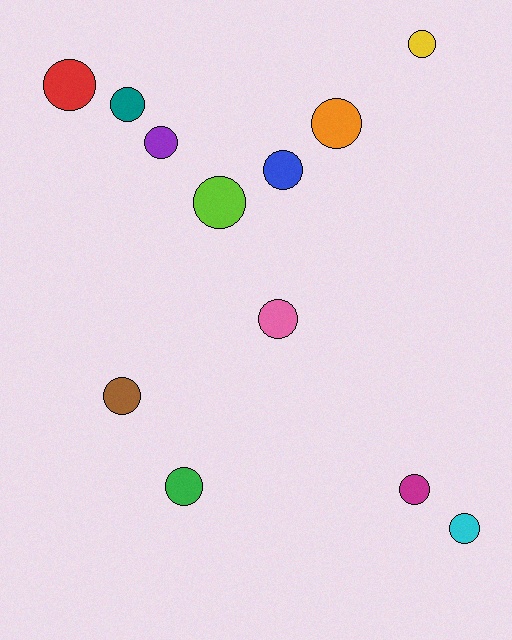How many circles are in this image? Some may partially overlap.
There are 12 circles.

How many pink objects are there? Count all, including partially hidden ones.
There is 1 pink object.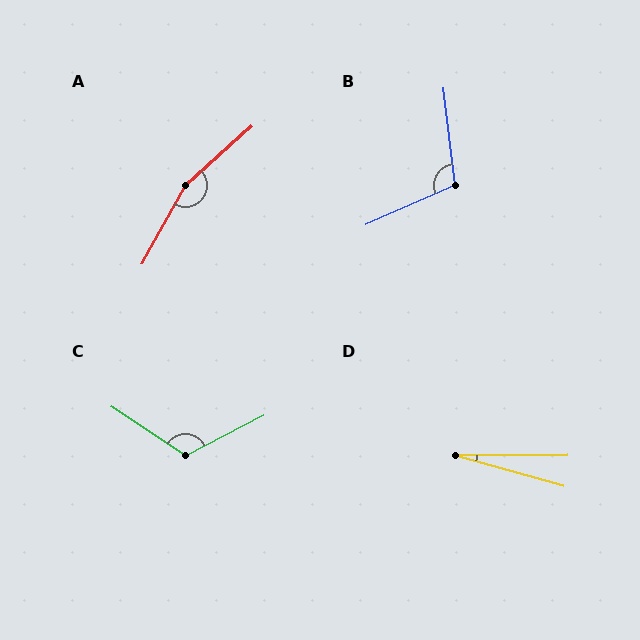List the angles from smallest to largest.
D (16°), B (107°), C (119°), A (161°).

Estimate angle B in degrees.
Approximately 107 degrees.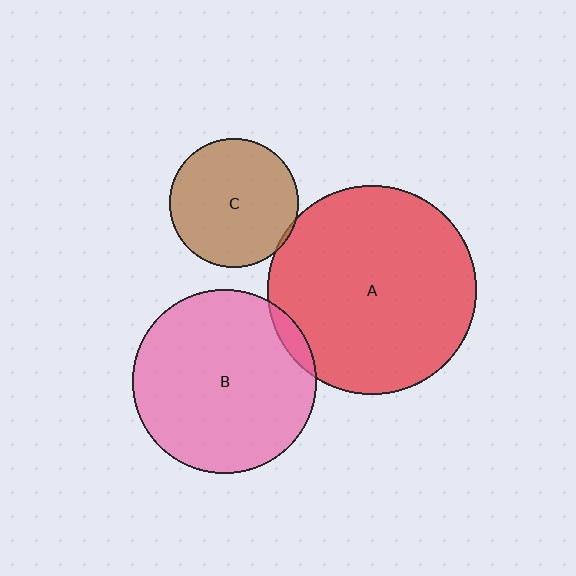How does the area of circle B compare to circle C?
Approximately 2.1 times.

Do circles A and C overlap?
Yes.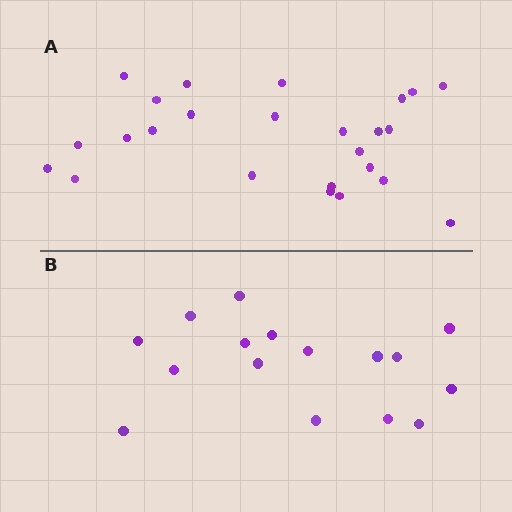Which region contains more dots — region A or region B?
Region A (the top region) has more dots.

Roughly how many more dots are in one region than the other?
Region A has roughly 8 or so more dots than region B.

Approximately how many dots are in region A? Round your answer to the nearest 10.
About 20 dots. (The exact count is 25, which rounds to 20.)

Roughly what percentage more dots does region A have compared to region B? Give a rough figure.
About 55% more.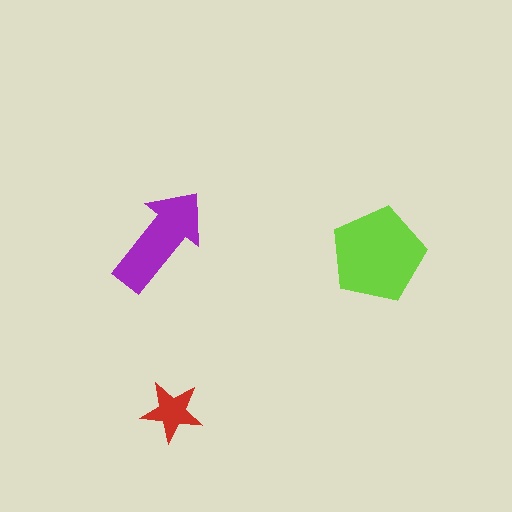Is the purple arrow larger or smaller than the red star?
Larger.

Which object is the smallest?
The red star.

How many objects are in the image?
There are 3 objects in the image.